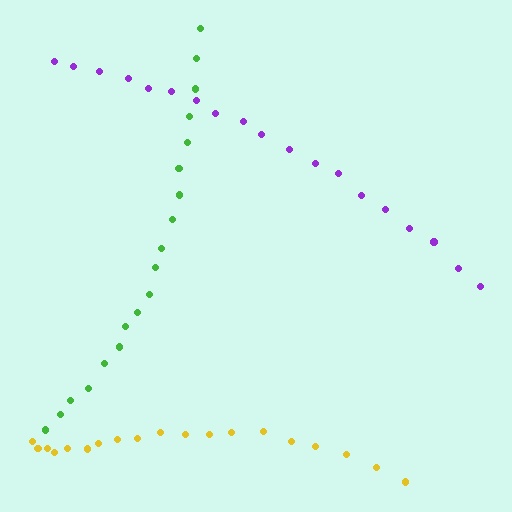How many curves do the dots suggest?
There are 3 distinct paths.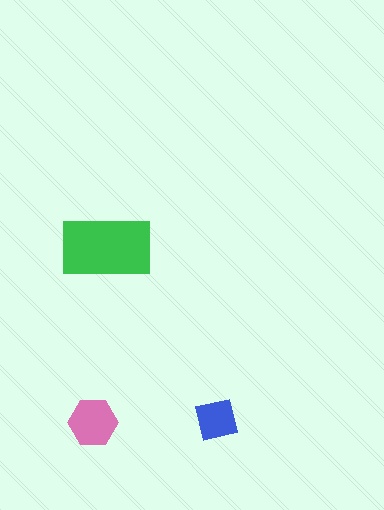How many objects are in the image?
There are 3 objects in the image.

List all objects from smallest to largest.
The blue square, the pink hexagon, the green rectangle.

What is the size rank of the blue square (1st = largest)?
3rd.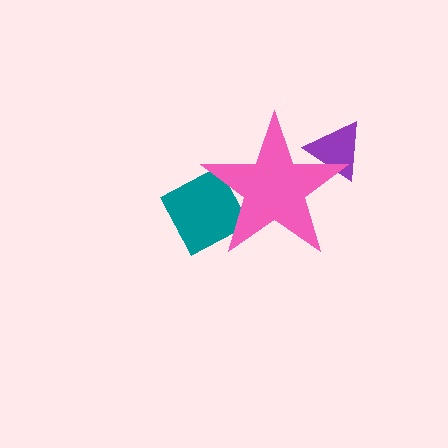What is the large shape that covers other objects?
A pink star.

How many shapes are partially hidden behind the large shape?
3 shapes are partially hidden.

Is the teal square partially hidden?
Yes, the teal square is partially hidden behind the pink star.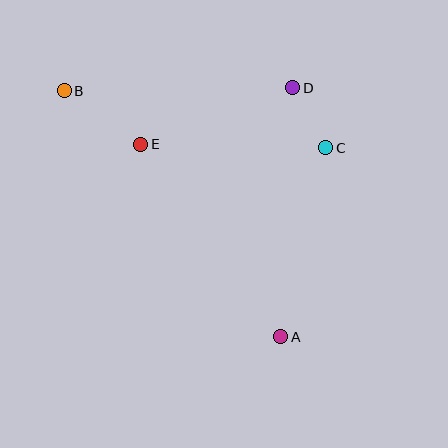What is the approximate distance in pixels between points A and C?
The distance between A and C is approximately 194 pixels.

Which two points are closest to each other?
Points C and D are closest to each other.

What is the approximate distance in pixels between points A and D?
The distance between A and D is approximately 249 pixels.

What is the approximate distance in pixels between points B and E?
The distance between B and E is approximately 93 pixels.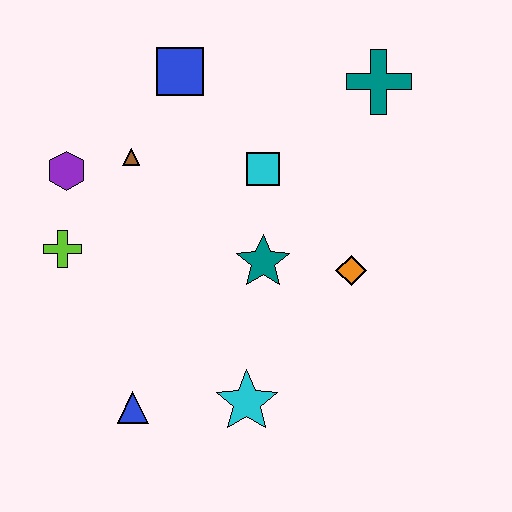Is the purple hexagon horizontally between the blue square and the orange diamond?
No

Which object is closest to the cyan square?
The teal star is closest to the cyan square.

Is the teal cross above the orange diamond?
Yes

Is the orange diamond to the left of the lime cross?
No